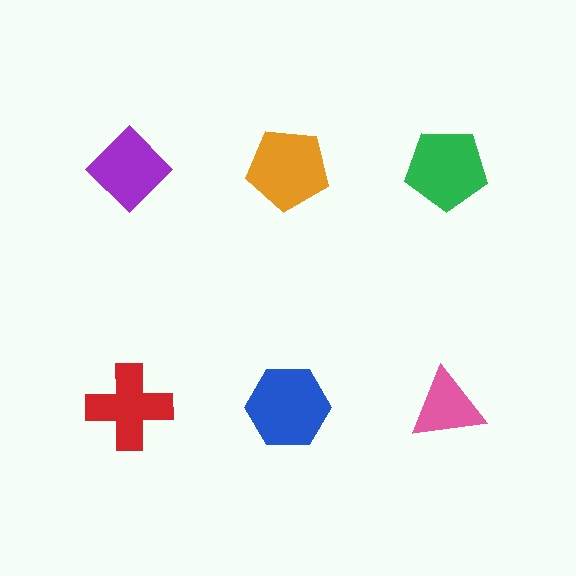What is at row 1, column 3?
A green pentagon.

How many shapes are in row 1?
3 shapes.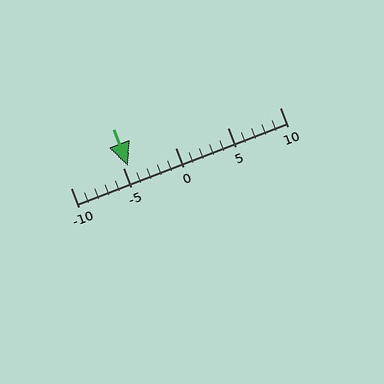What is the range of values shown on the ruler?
The ruler shows values from -10 to 10.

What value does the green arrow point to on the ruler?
The green arrow points to approximately -4.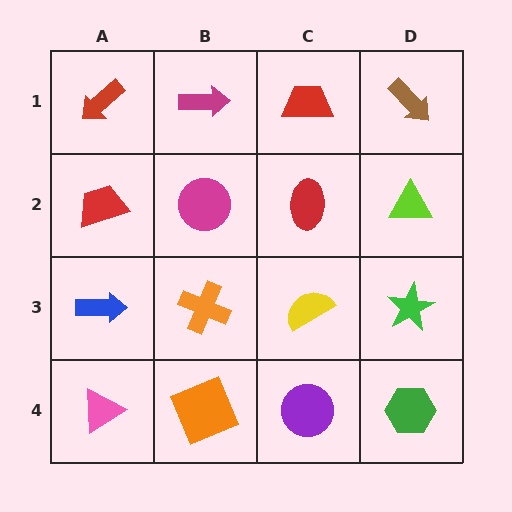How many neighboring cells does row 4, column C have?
3.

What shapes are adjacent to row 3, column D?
A lime triangle (row 2, column D), a green hexagon (row 4, column D), a yellow semicircle (row 3, column C).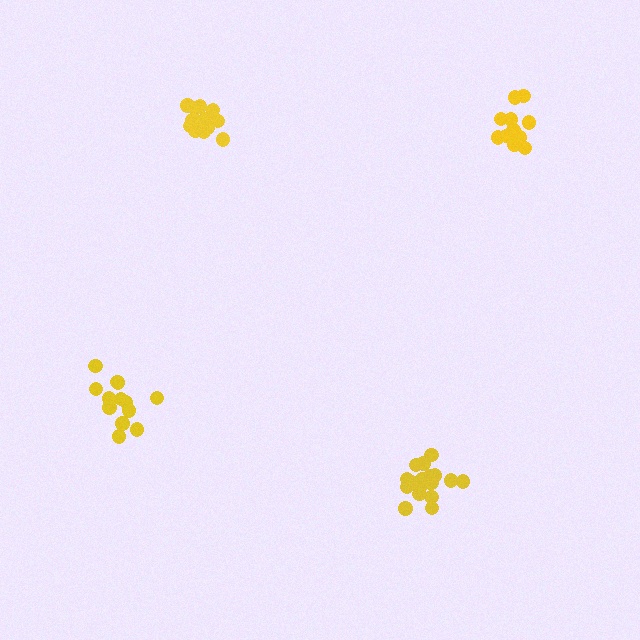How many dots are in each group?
Group 1: 12 dots, Group 2: 13 dots, Group 3: 18 dots, Group 4: 14 dots (57 total).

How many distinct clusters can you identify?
There are 4 distinct clusters.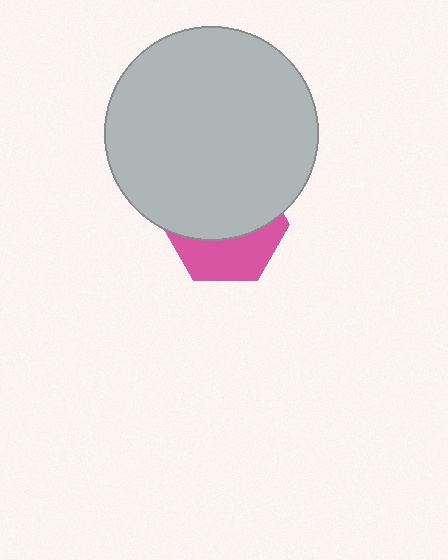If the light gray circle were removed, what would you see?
You would see the complete pink hexagon.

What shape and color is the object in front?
The object in front is a light gray circle.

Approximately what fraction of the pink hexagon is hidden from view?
Roughly 60% of the pink hexagon is hidden behind the light gray circle.